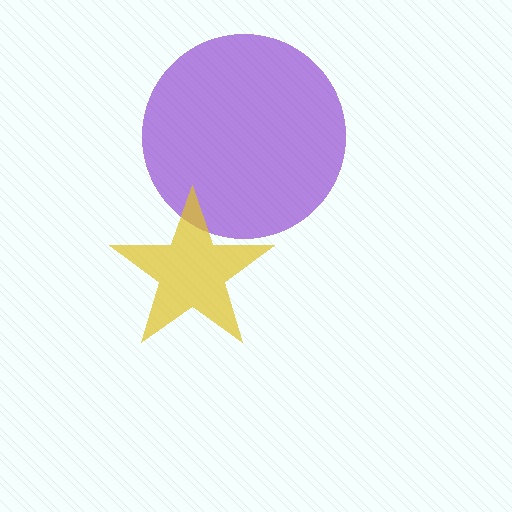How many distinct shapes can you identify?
There are 2 distinct shapes: a purple circle, a yellow star.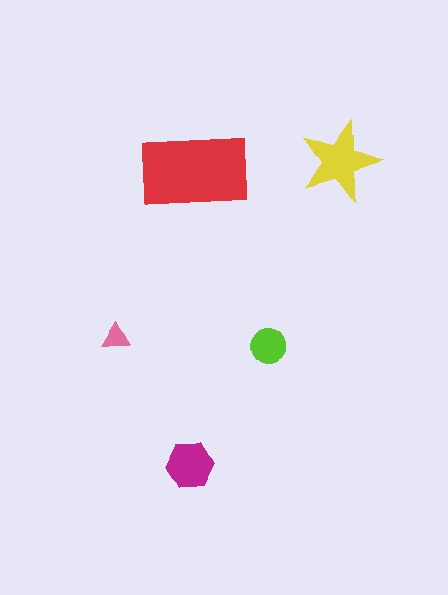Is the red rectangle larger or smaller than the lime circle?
Larger.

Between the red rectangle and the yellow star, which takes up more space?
The red rectangle.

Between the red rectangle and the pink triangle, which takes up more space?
The red rectangle.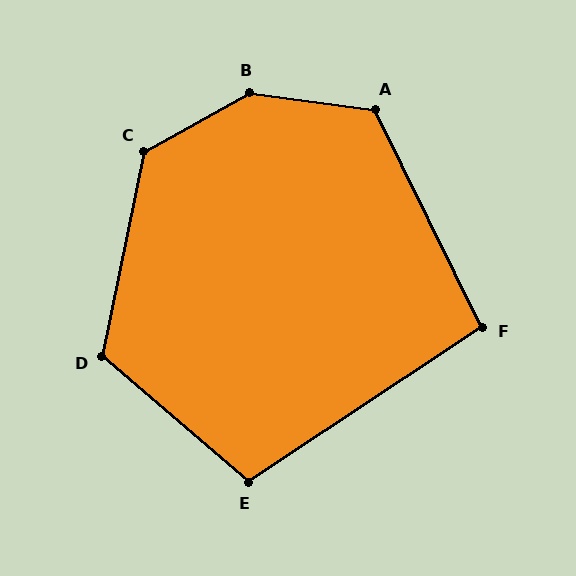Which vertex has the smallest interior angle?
F, at approximately 97 degrees.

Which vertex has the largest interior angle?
B, at approximately 144 degrees.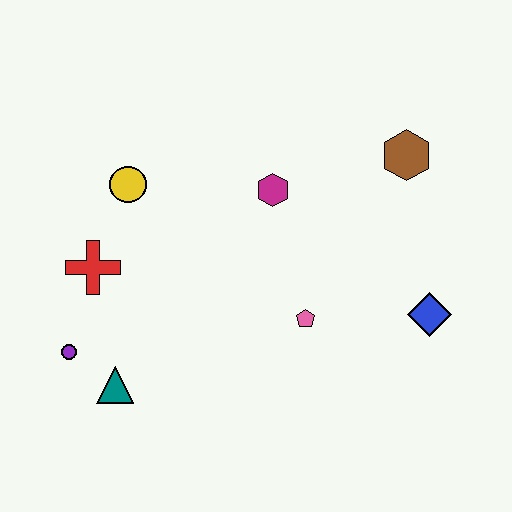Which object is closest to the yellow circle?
The red cross is closest to the yellow circle.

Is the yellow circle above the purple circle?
Yes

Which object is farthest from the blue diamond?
The purple circle is farthest from the blue diamond.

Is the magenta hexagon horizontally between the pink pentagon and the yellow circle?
Yes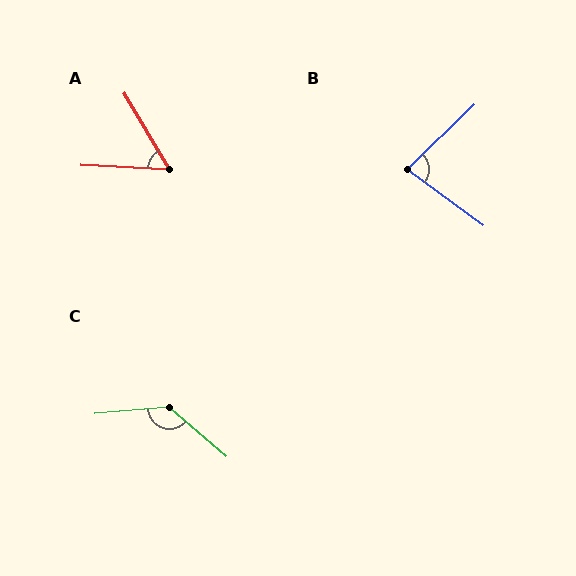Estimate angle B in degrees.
Approximately 81 degrees.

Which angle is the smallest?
A, at approximately 57 degrees.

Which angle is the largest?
C, at approximately 134 degrees.